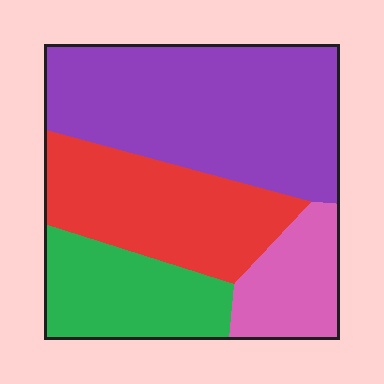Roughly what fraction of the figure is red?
Red takes up about one quarter (1/4) of the figure.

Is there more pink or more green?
Green.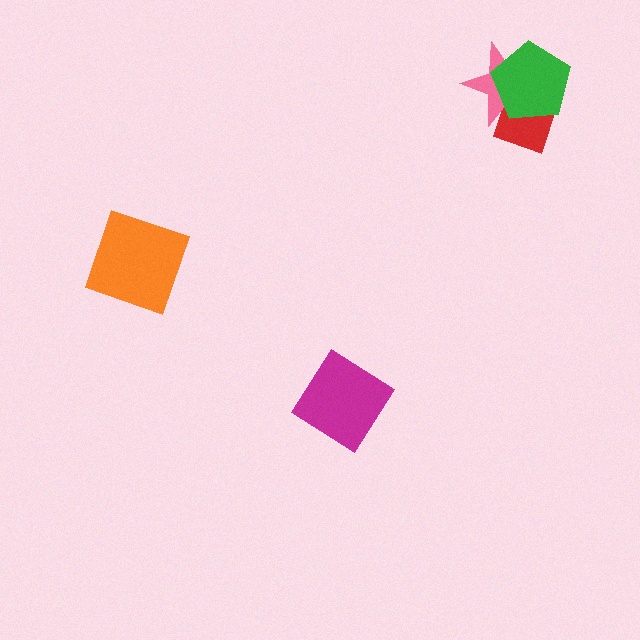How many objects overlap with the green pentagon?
2 objects overlap with the green pentagon.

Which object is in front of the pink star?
The green pentagon is in front of the pink star.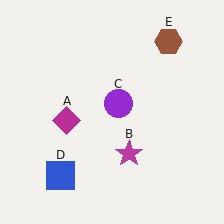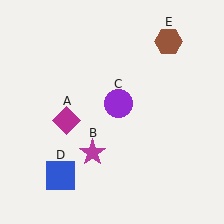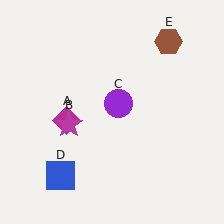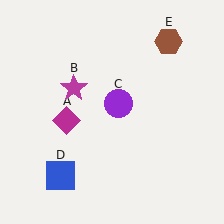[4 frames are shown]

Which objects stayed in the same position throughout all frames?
Magenta diamond (object A) and purple circle (object C) and blue square (object D) and brown hexagon (object E) remained stationary.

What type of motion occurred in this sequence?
The magenta star (object B) rotated clockwise around the center of the scene.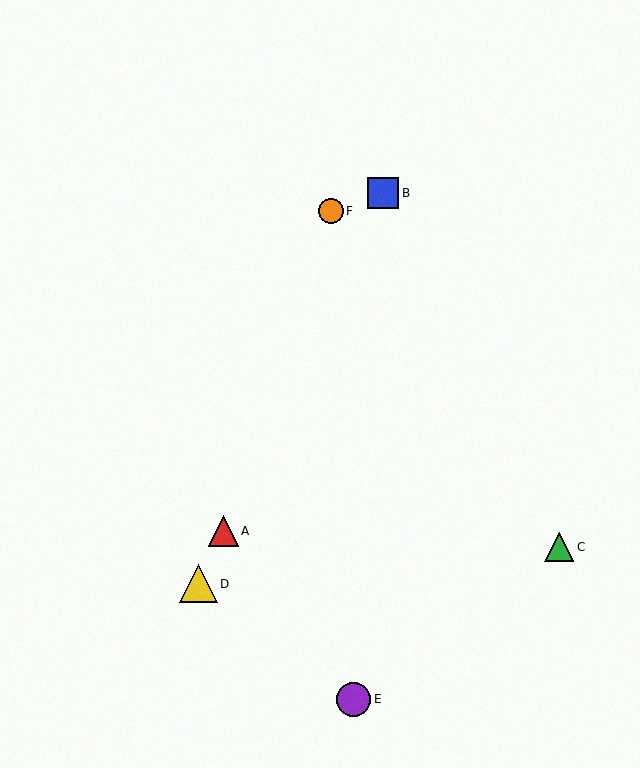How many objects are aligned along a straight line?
3 objects (A, B, D) are aligned along a straight line.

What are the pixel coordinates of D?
Object D is at (198, 584).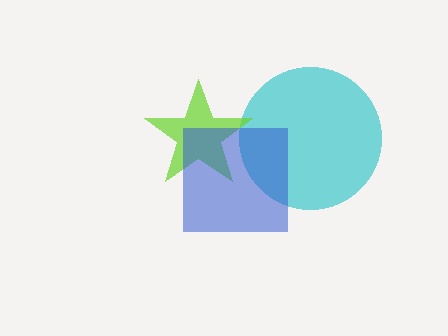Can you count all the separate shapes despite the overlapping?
Yes, there are 3 separate shapes.